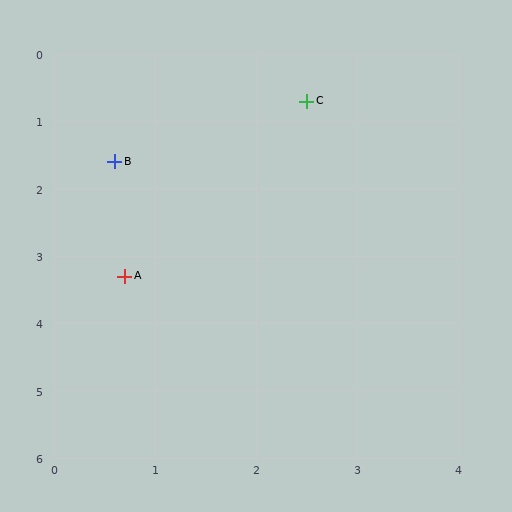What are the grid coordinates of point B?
Point B is at approximately (0.6, 1.6).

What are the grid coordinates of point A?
Point A is at approximately (0.7, 3.3).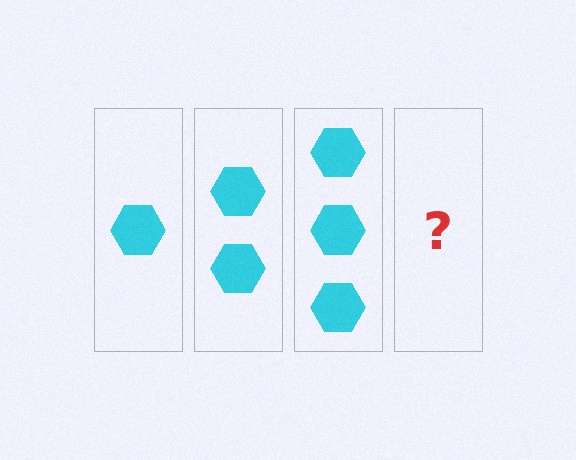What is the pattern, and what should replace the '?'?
The pattern is that each step adds one more hexagon. The '?' should be 4 hexagons.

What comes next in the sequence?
The next element should be 4 hexagons.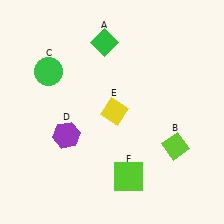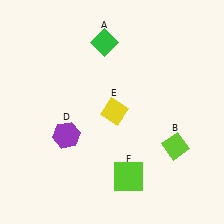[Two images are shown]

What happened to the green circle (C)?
The green circle (C) was removed in Image 2. It was in the top-left area of Image 1.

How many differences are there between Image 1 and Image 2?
There is 1 difference between the two images.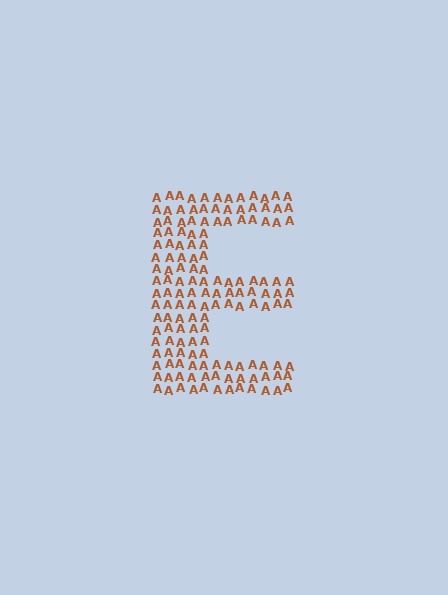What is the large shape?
The large shape is the letter E.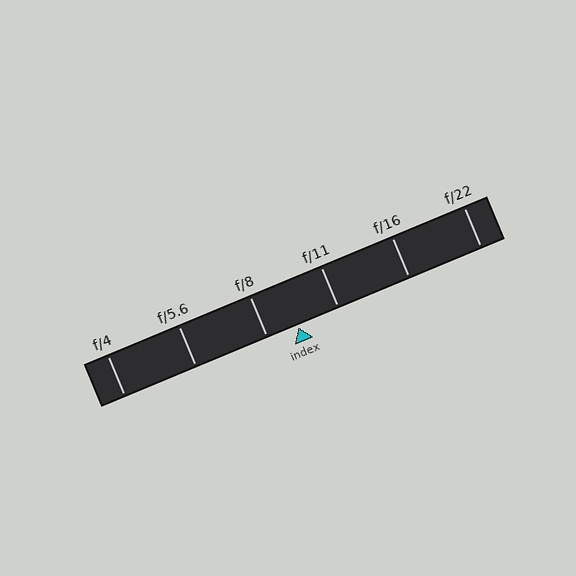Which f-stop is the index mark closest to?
The index mark is closest to f/8.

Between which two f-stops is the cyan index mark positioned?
The index mark is between f/8 and f/11.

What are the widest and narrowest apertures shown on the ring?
The widest aperture shown is f/4 and the narrowest is f/22.